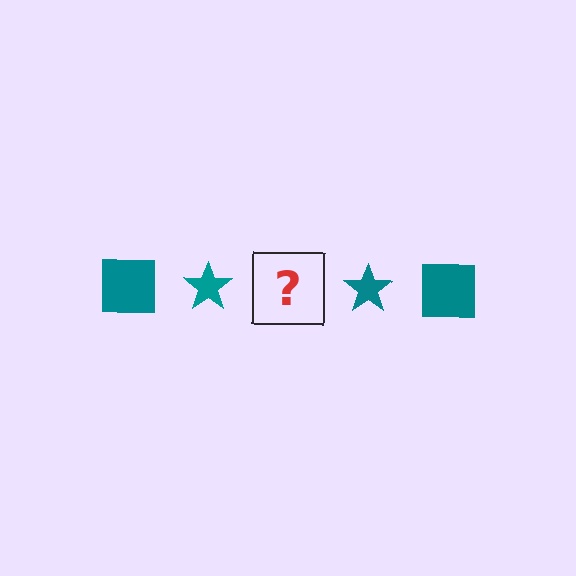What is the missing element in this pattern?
The missing element is a teal square.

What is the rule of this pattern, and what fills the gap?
The rule is that the pattern cycles through square, star shapes in teal. The gap should be filled with a teal square.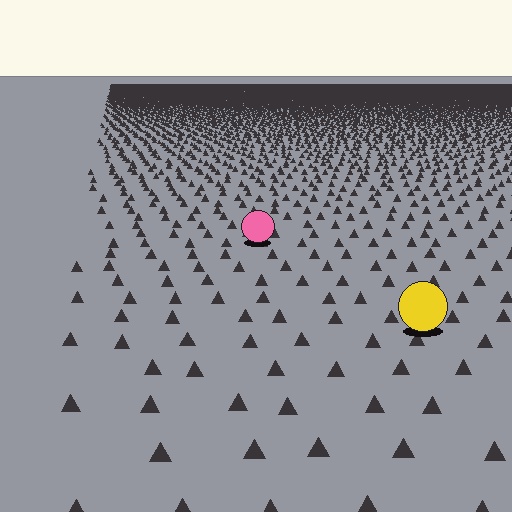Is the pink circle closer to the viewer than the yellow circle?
No. The yellow circle is closer — you can tell from the texture gradient: the ground texture is coarser near it.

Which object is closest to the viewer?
The yellow circle is closest. The texture marks near it are larger and more spread out.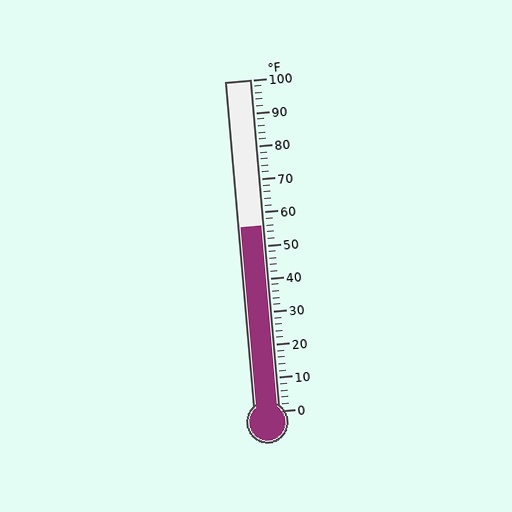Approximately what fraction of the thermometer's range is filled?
The thermometer is filled to approximately 55% of its range.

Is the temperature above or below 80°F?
The temperature is below 80°F.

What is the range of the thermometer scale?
The thermometer scale ranges from 0°F to 100°F.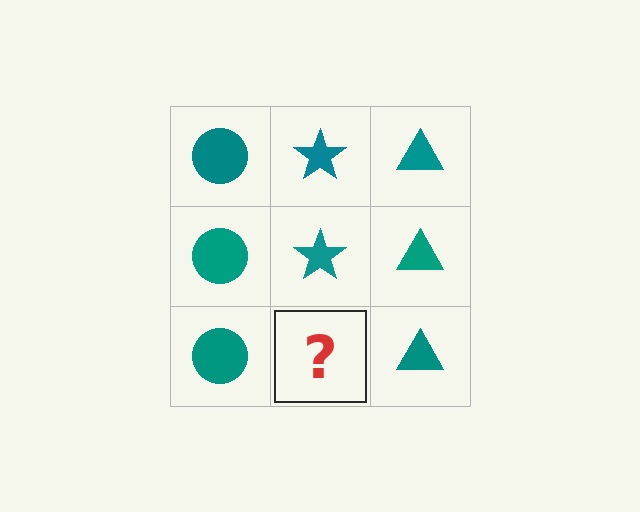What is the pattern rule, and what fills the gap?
The rule is that each column has a consistent shape. The gap should be filled with a teal star.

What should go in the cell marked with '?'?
The missing cell should contain a teal star.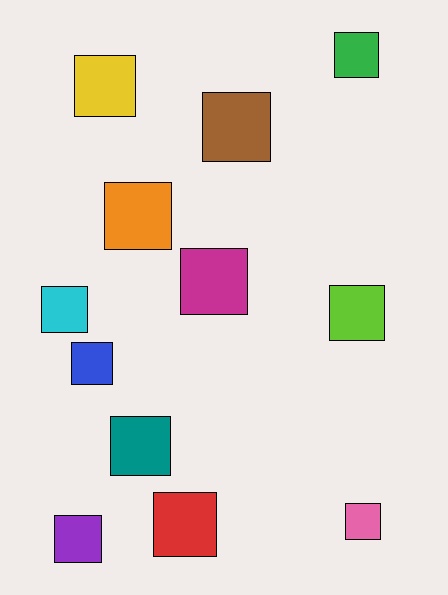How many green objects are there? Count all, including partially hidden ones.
There is 1 green object.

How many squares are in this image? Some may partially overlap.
There are 12 squares.